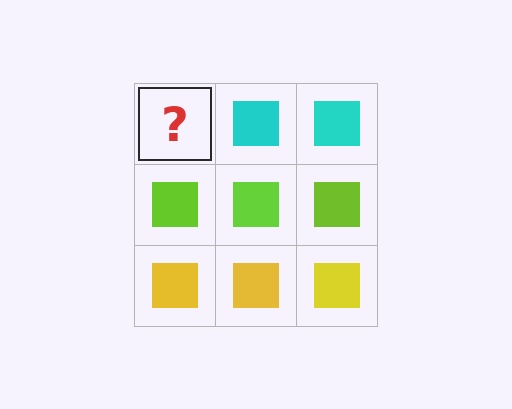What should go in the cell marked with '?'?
The missing cell should contain a cyan square.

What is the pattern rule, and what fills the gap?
The rule is that each row has a consistent color. The gap should be filled with a cyan square.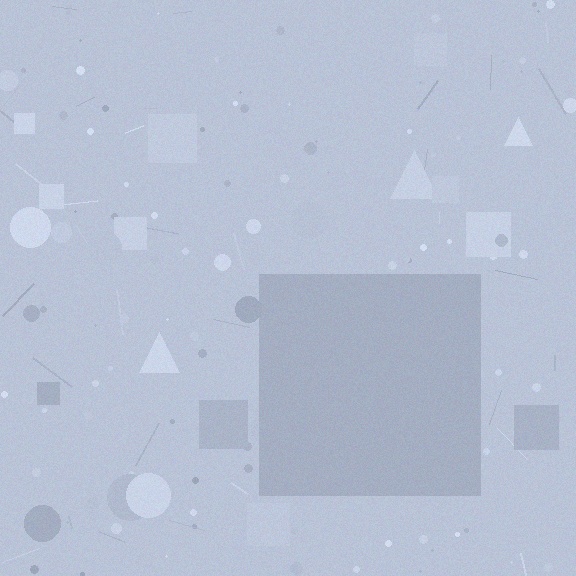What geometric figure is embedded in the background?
A square is embedded in the background.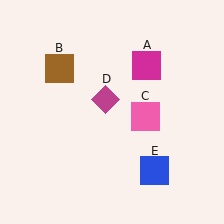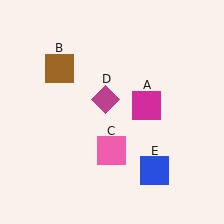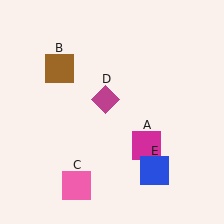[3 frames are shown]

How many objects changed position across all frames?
2 objects changed position: magenta square (object A), pink square (object C).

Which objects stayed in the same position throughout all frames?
Brown square (object B) and magenta diamond (object D) and blue square (object E) remained stationary.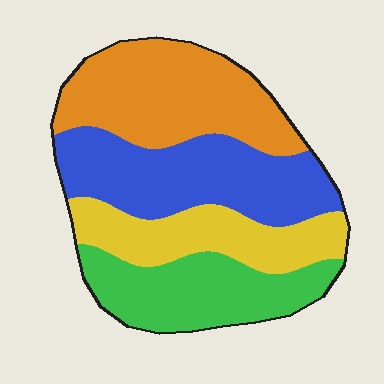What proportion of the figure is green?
Green covers 22% of the figure.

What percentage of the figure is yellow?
Yellow covers around 20% of the figure.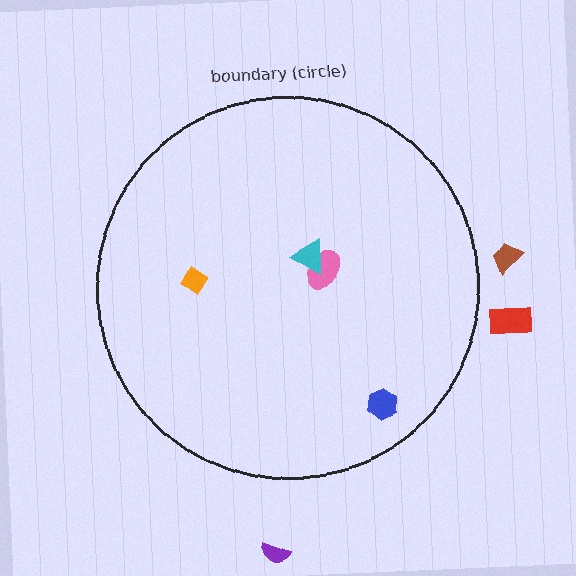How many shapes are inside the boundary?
4 inside, 3 outside.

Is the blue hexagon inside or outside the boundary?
Inside.